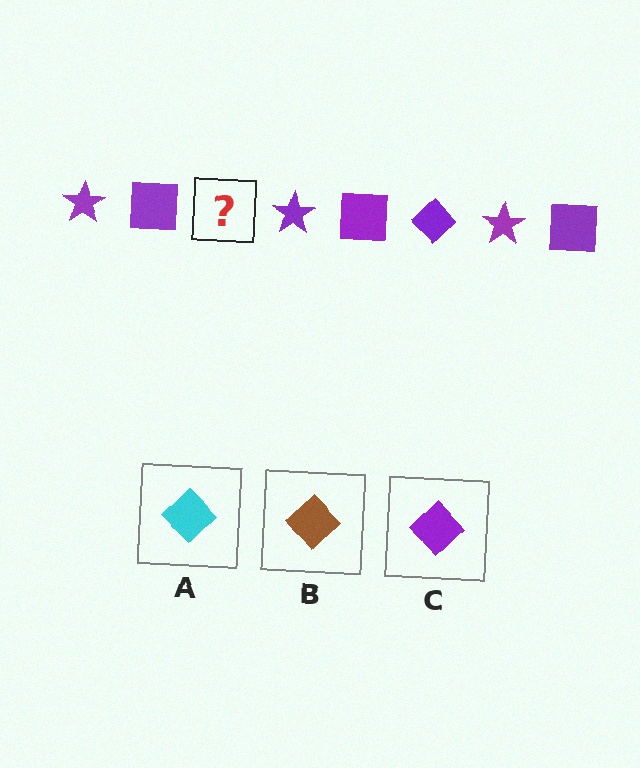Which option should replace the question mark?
Option C.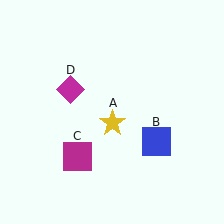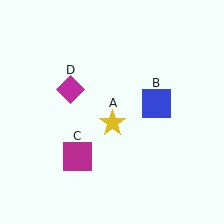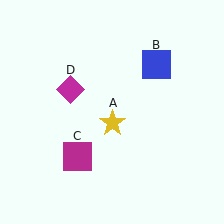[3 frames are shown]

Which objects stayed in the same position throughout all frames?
Yellow star (object A) and magenta square (object C) and magenta diamond (object D) remained stationary.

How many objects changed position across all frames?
1 object changed position: blue square (object B).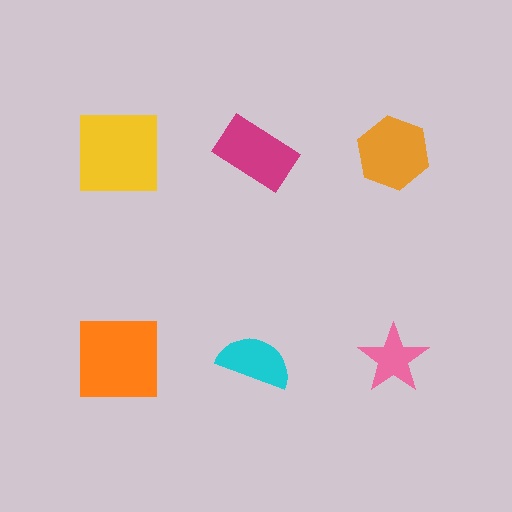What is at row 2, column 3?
A pink star.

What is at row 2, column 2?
A cyan semicircle.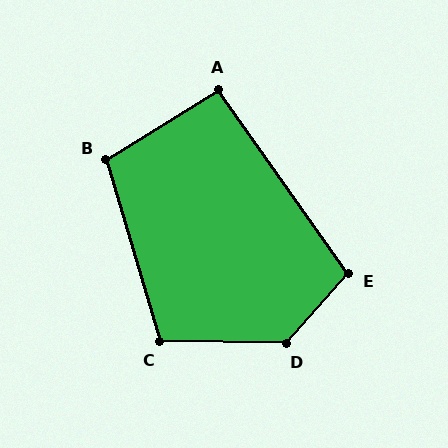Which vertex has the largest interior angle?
D, at approximately 132 degrees.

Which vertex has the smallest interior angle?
A, at approximately 93 degrees.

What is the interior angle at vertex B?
Approximately 106 degrees (obtuse).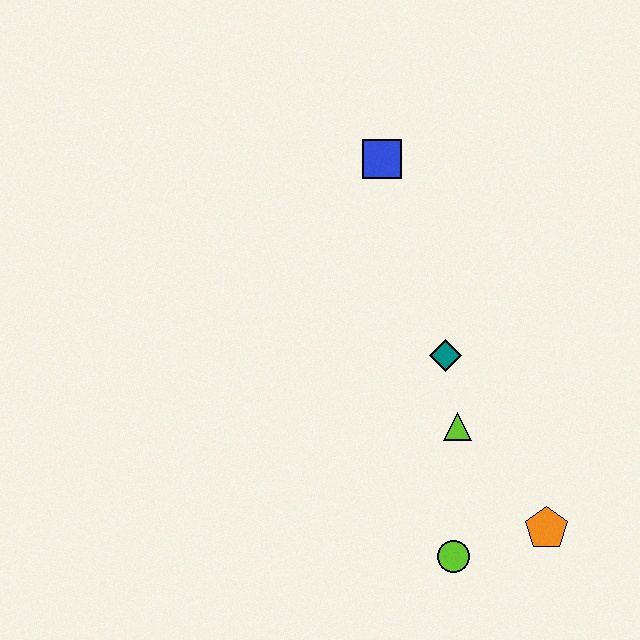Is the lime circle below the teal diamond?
Yes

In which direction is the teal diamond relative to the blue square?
The teal diamond is below the blue square.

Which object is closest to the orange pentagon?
The lime circle is closest to the orange pentagon.